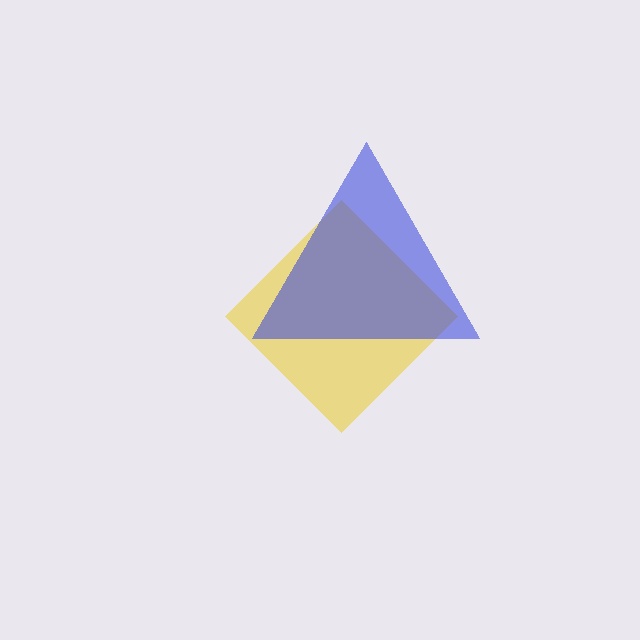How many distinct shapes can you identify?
There are 2 distinct shapes: a yellow diamond, a blue triangle.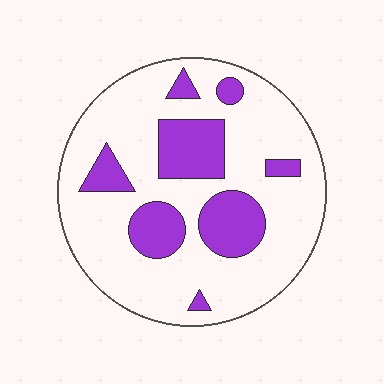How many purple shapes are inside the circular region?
8.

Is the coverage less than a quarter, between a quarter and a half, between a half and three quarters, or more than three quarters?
Less than a quarter.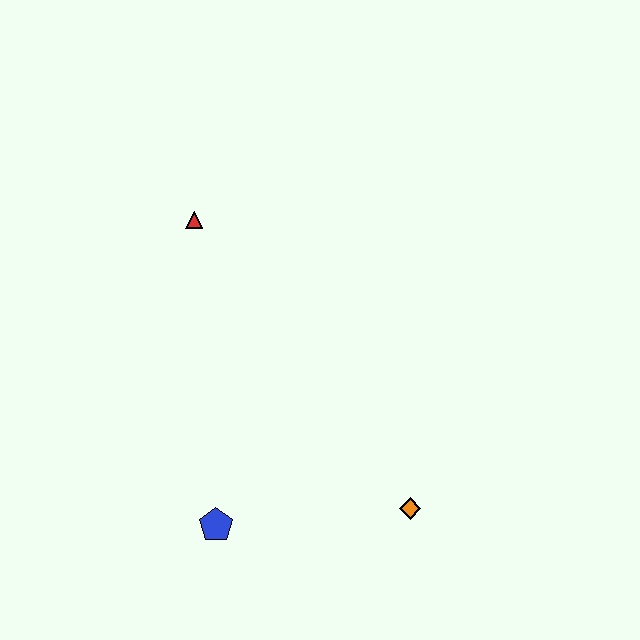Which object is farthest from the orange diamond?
The red triangle is farthest from the orange diamond.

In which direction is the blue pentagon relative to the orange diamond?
The blue pentagon is to the left of the orange diamond.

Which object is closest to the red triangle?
The blue pentagon is closest to the red triangle.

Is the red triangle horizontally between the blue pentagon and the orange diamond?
No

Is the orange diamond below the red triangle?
Yes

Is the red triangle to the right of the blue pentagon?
No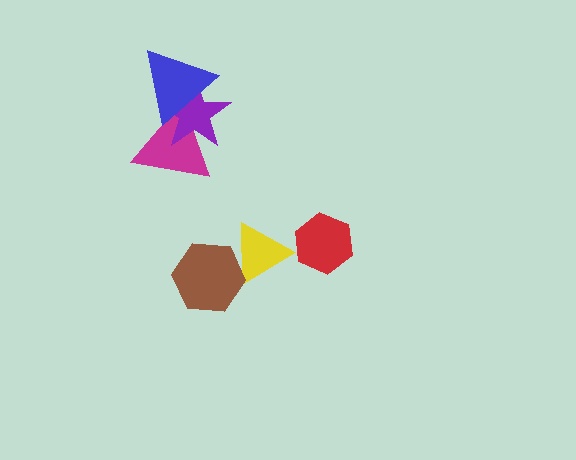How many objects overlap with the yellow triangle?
1 object overlaps with the yellow triangle.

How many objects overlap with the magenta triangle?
2 objects overlap with the magenta triangle.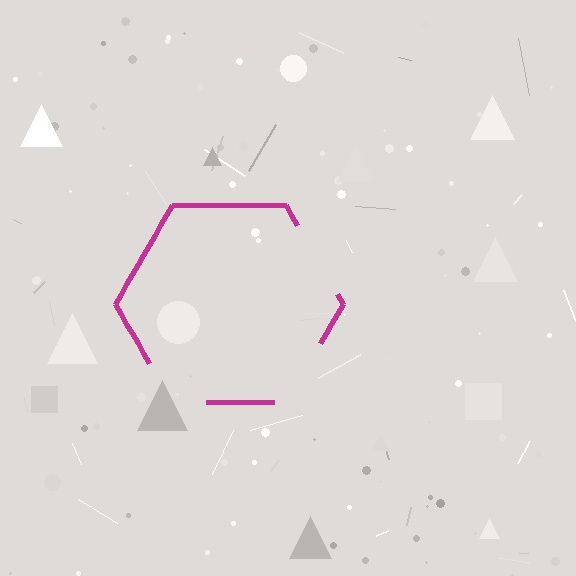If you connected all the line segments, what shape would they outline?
They would outline a hexagon.